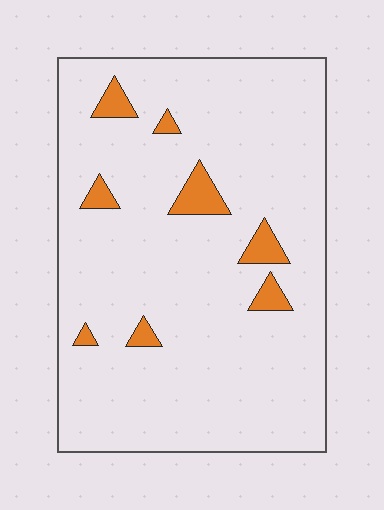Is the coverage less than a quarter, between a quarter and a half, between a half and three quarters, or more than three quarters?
Less than a quarter.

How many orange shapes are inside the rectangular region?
8.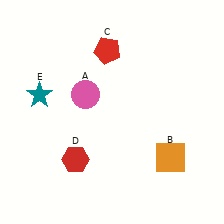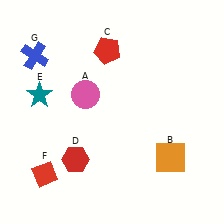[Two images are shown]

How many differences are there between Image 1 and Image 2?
There are 2 differences between the two images.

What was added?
A red diamond (F), a blue cross (G) were added in Image 2.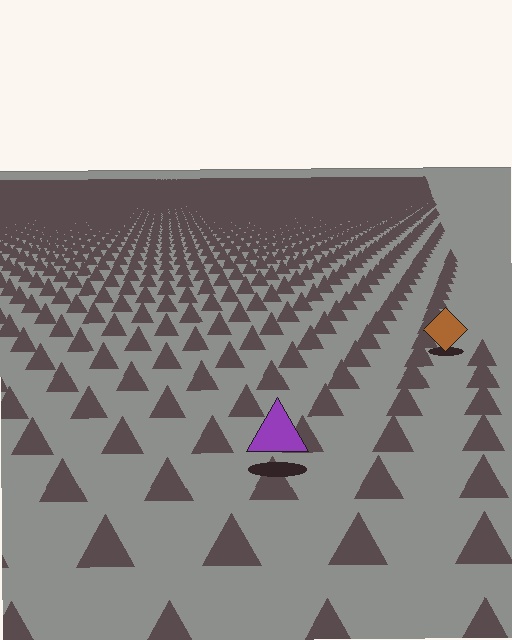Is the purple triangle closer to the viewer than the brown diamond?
Yes. The purple triangle is closer — you can tell from the texture gradient: the ground texture is coarser near it.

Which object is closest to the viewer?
The purple triangle is closest. The texture marks near it are larger and more spread out.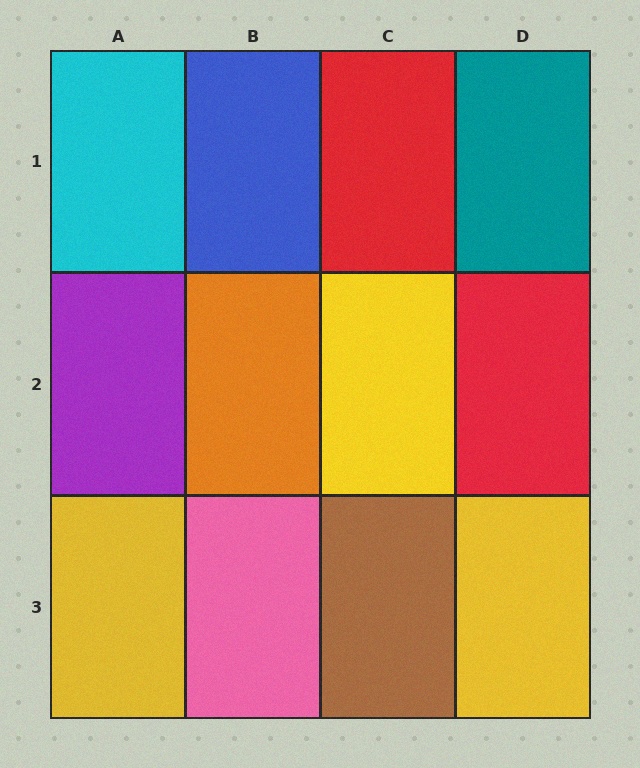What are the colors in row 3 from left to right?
Yellow, pink, brown, yellow.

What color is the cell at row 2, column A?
Purple.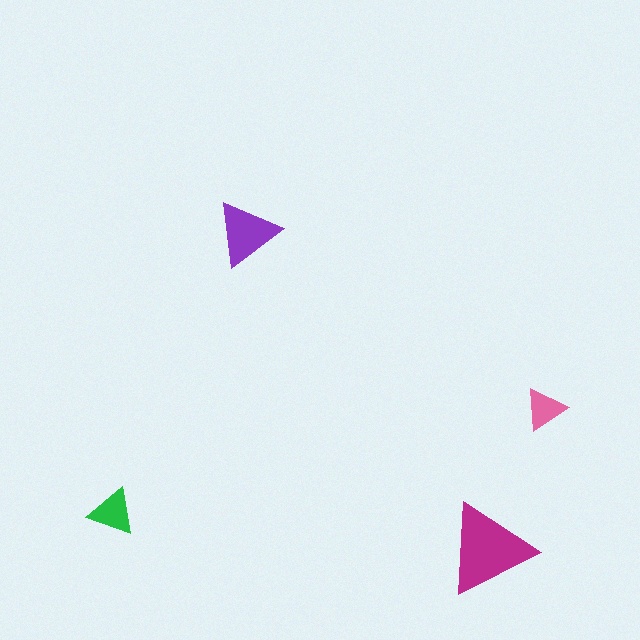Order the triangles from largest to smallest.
the magenta one, the purple one, the green one, the pink one.